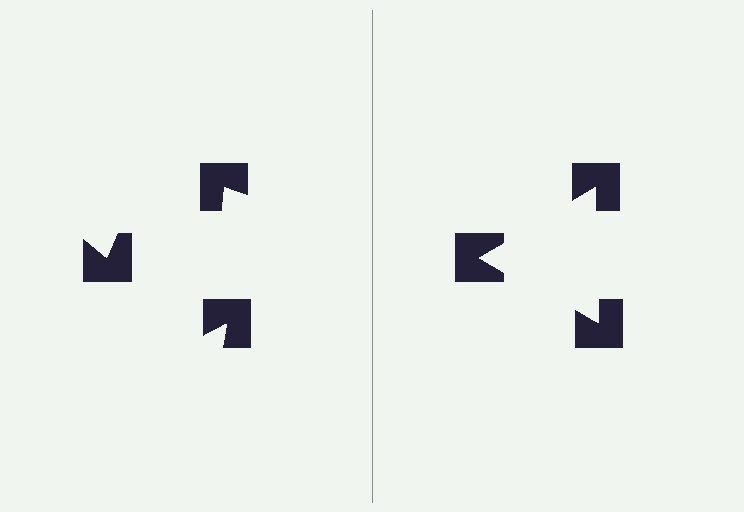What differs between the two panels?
The notched squares are positioned identically on both sides; only the wedge orientations differ. On the right they align to a triangle; on the left they are misaligned.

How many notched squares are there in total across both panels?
6 — 3 on each side.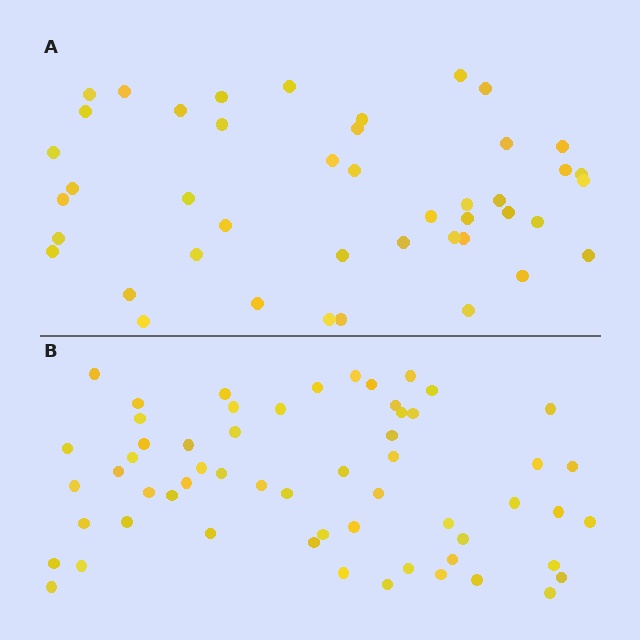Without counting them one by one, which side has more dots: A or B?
Region B (the bottom region) has more dots.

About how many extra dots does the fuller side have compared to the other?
Region B has approximately 15 more dots than region A.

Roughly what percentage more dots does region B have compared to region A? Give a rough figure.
About 30% more.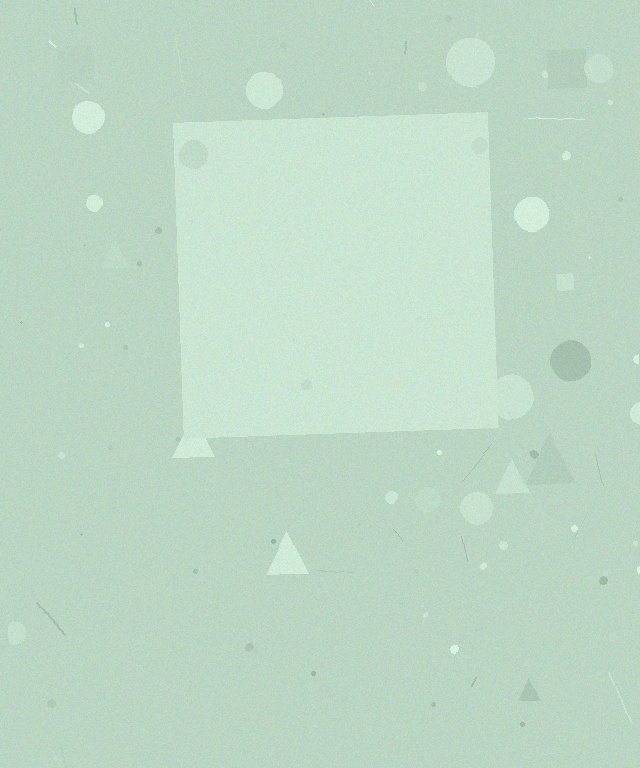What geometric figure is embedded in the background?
A square is embedded in the background.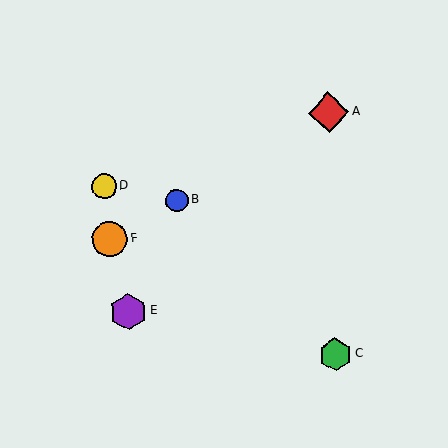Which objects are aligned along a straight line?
Objects A, B, F are aligned along a straight line.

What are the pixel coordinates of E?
Object E is at (128, 312).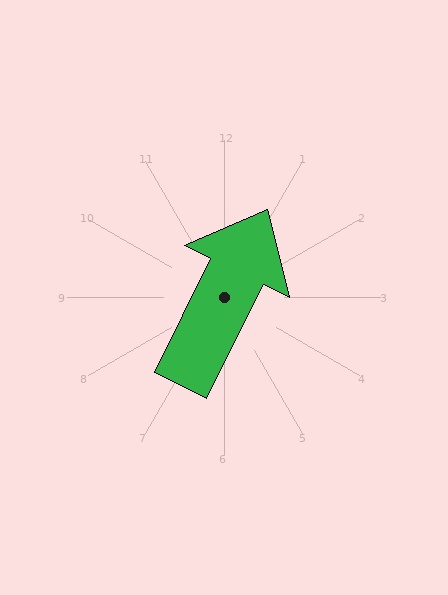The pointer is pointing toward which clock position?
Roughly 1 o'clock.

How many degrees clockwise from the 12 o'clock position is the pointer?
Approximately 26 degrees.